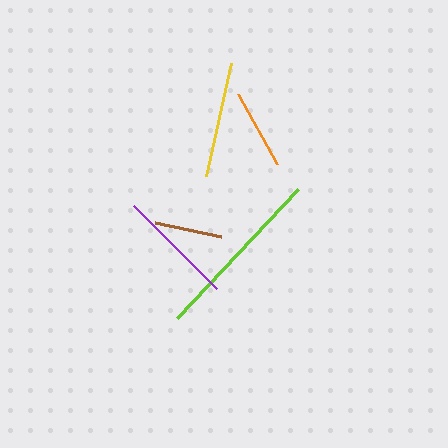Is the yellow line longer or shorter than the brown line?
The yellow line is longer than the brown line.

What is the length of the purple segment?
The purple segment is approximately 117 pixels long.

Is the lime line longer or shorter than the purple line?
The lime line is longer than the purple line.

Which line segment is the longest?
The lime line is the longest at approximately 177 pixels.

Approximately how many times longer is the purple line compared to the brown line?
The purple line is approximately 1.7 times the length of the brown line.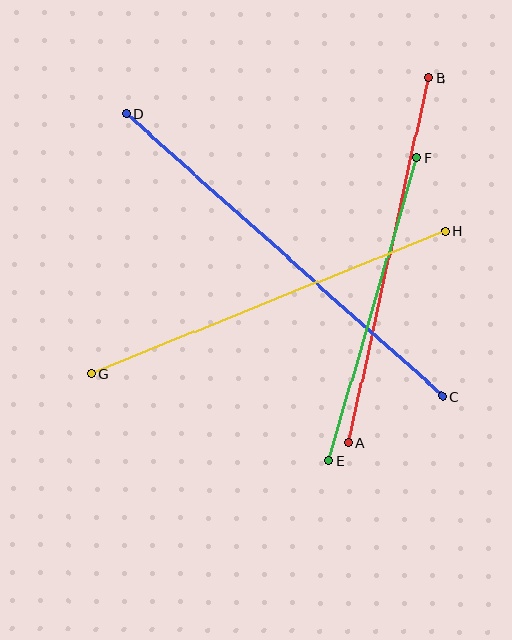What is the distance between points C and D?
The distance is approximately 425 pixels.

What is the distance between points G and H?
The distance is approximately 382 pixels.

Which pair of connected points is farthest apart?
Points C and D are farthest apart.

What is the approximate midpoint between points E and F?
The midpoint is at approximately (373, 309) pixels.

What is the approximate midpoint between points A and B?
The midpoint is at approximately (388, 260) pixels.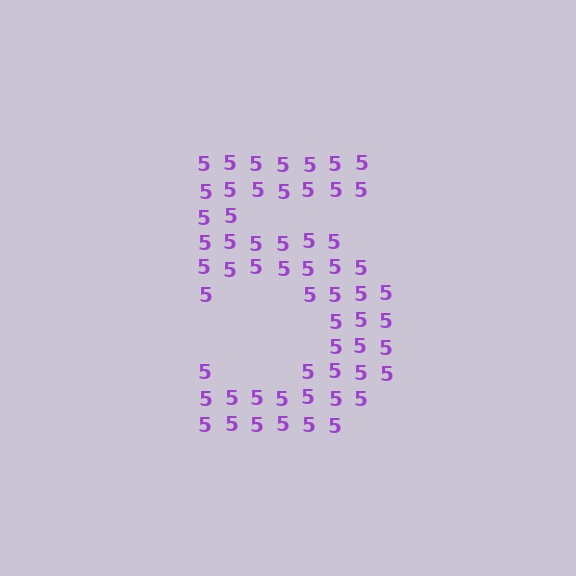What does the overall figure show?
The overall figure shows the digit 5.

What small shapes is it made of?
It is made of small digit 5's.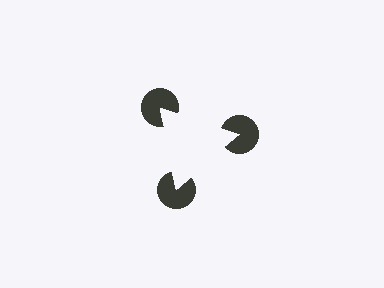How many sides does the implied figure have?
3 sides.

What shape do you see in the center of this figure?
An illusory triangle — its edges are inferred from the aligned wedge cuts in the pac-man discs, not physically drawn.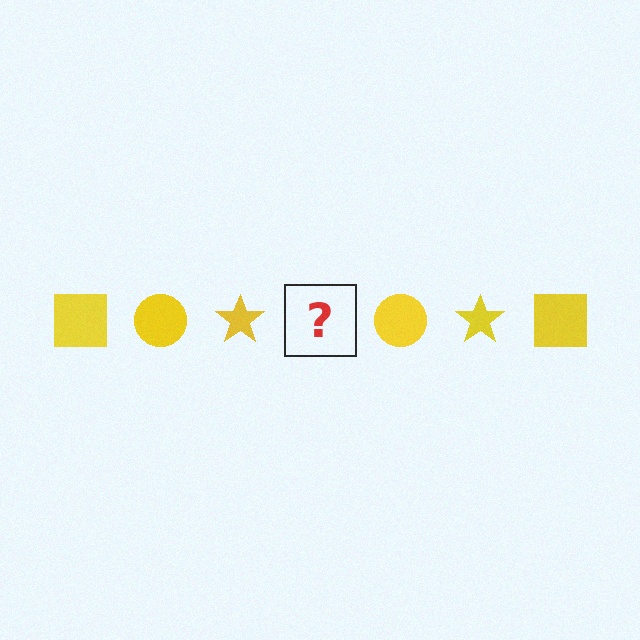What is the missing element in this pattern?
The missing element is a yellow square.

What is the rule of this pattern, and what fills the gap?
The rule is that the pattern cycles through square, circle, star shapes in yellow. The gap should be filled with a yellow square.